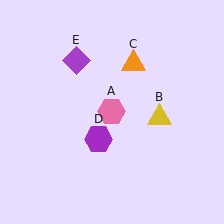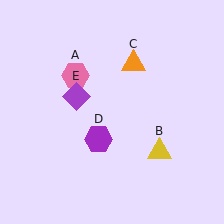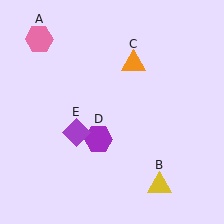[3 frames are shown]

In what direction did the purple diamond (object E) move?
The purple diamond (object E) moved down.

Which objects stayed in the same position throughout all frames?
Orange triangle (object C) and purple hexagon (object D) remained stationary.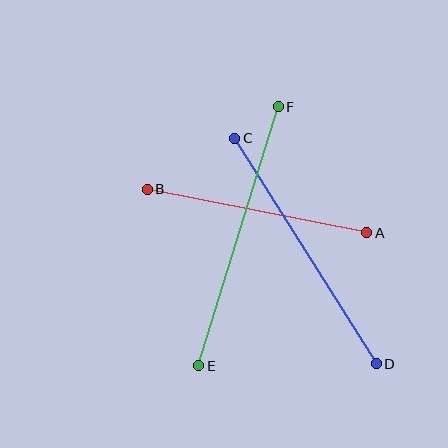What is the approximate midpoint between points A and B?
The midpoint is at approximately (257, 211) pixels.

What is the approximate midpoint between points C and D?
The midpoint is at approximately (305, 251) pixels.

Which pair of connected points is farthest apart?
Points E and F are farthest apart.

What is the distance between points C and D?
The distance is approximately 266 pixels.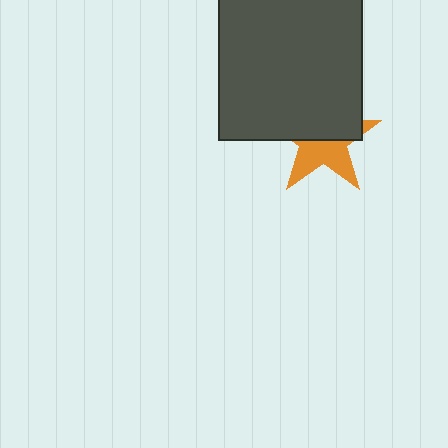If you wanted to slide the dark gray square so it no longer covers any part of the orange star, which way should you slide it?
Slide it up — that is the most direct way to separate the two shapes.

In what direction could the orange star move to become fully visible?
The orange star could move down. That would shift it out from behind the dark gray square entirely.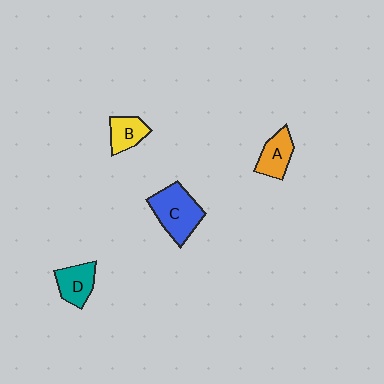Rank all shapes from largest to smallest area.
From largest to smallest: C (blue), D (teal), A (orange), B (yellow).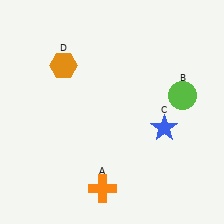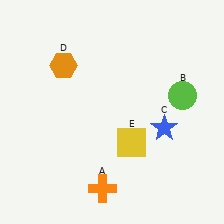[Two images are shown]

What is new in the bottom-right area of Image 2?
A yellow square (E) was added in the bottom-right area of Image 2.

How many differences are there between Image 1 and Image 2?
There is 1 difference between the two images.